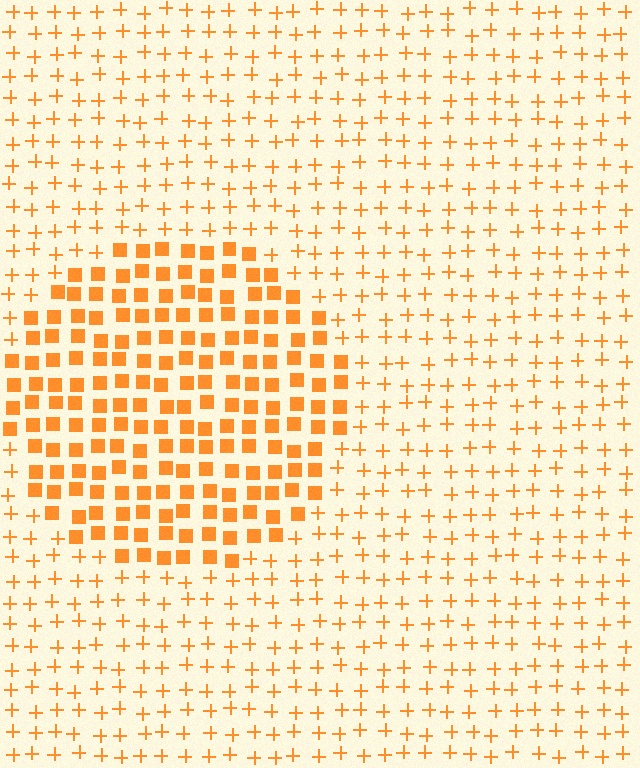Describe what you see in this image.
The image is filled with small orange elements arranged in a uniform grid. A circle-shaped region contains squares, while the surrounding area contains plus signs. The boundary is defined purely by the change in element shape.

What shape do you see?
I see a circle.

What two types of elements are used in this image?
The image uses squares inside the circle region and plus signs outside it.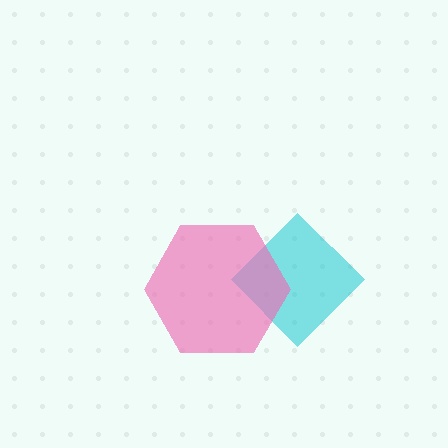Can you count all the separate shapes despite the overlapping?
Yes, there are 2 separate shapes.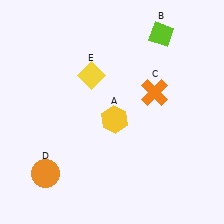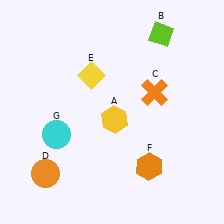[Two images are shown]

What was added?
An orange hexagon (F), a cyan circle (G) were added in Image 2.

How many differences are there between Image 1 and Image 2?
There are 2 differences between the two images.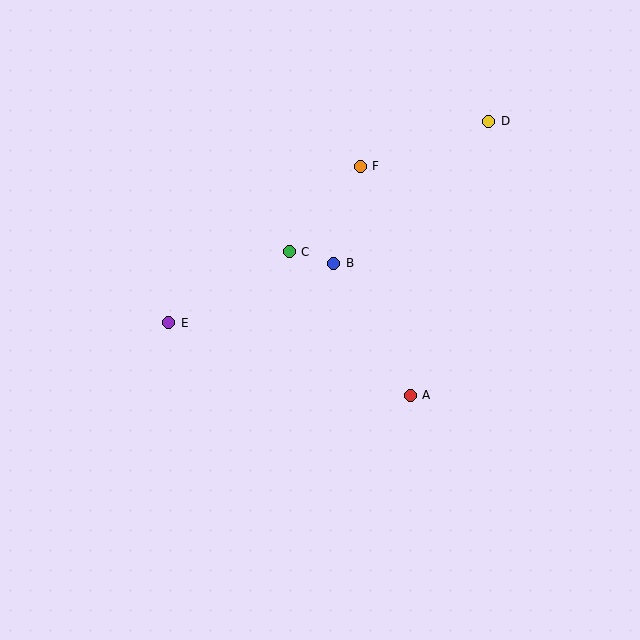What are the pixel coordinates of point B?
Point B is at (334, 263).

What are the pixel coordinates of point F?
Point F is at (360, 166).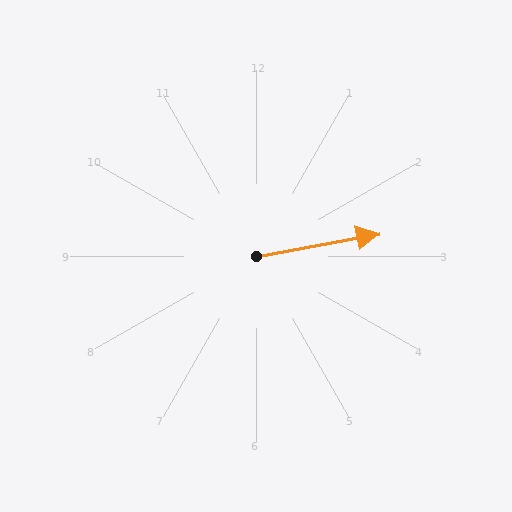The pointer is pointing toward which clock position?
Roughly 3 o'clock.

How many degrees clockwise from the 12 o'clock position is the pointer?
Approximately 80 degrees.